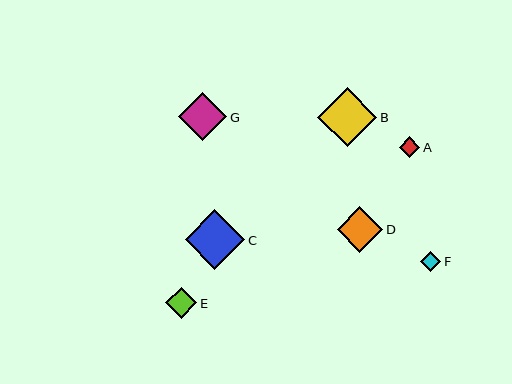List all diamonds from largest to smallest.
From largest to smallest: C, B, G, D, E, F, A.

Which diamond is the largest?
Diamond C is the largest with a size of approximately 60 pixels.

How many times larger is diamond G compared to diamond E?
Diamond G is approximately 1.6 times the size of diamond E.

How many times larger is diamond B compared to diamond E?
Diamond B is approximately 1.9 times the size of diamond E.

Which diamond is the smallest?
Diamond A is the smallest with a size of approximately 20 pixels.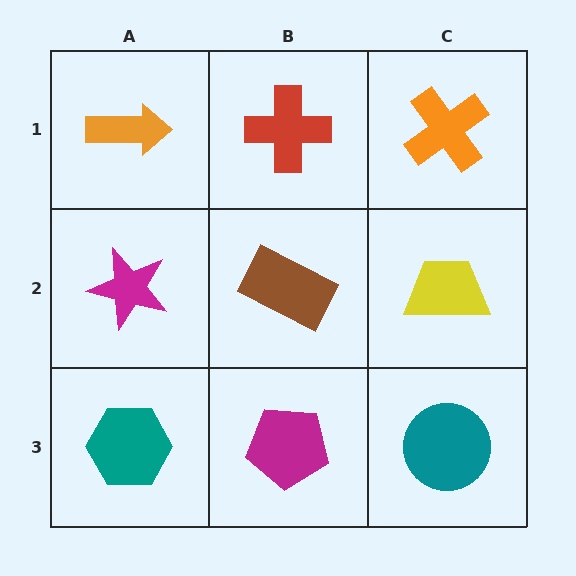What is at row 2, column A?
A magenta star.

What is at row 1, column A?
An orange arrow.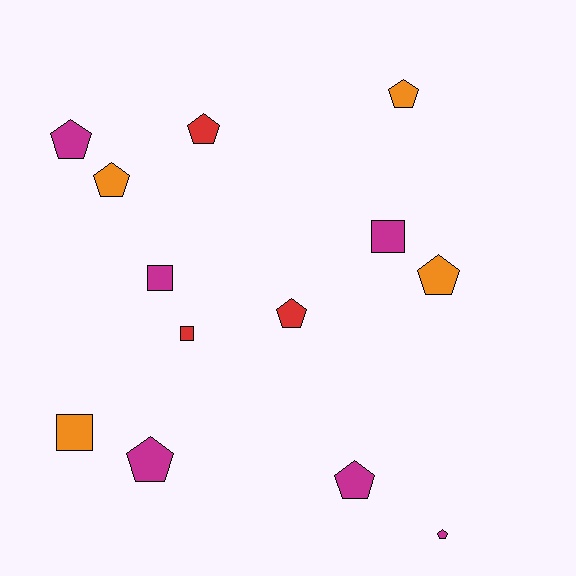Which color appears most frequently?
Magenta, with 6 objects.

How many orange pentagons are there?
There are 3 orange pentagons.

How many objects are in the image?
There are 13 objects.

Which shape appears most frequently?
Pentagon, with 9 objects.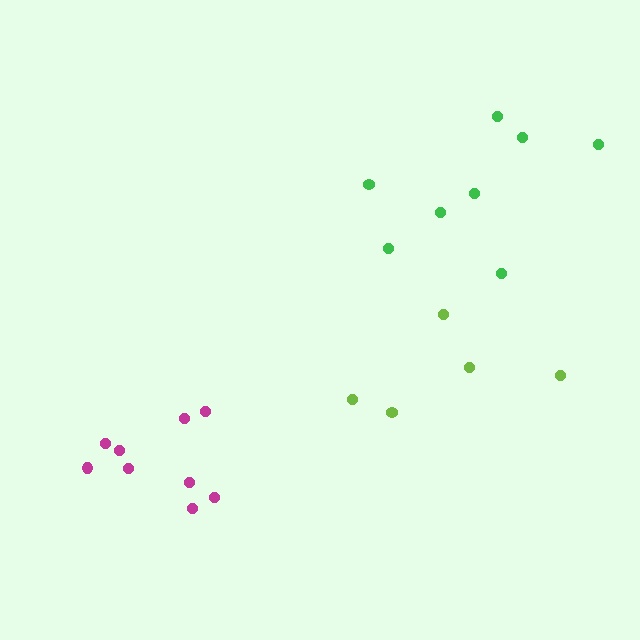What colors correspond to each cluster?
The clusters are colored: magenta, green, lime.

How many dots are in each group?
Group 1: 9 dots, Group 2: 8 dots, Group 3: 5 dots (22 total).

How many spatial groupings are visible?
There are 3 spatial groupings.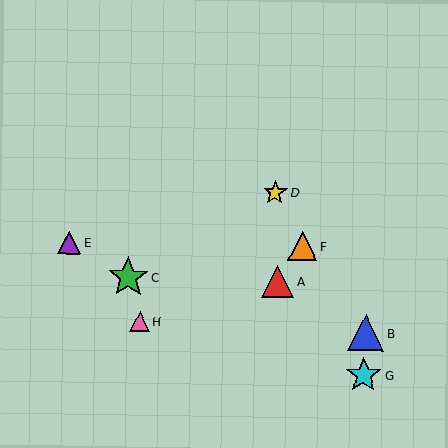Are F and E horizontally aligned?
Yes, both are at y≈246.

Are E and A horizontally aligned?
No, E is at y≈242 and A is at y≈281.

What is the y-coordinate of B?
Object B is at y≈333.